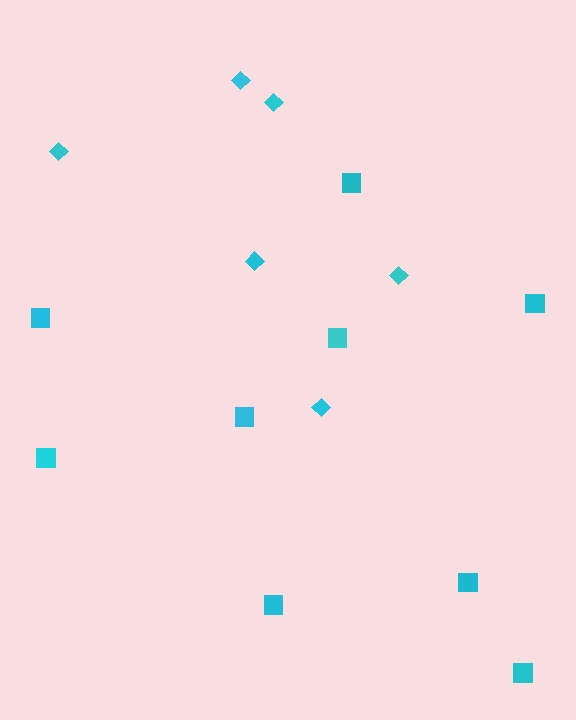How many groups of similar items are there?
There are 2 groups: one group of squares (9) and one group of diamonds (6).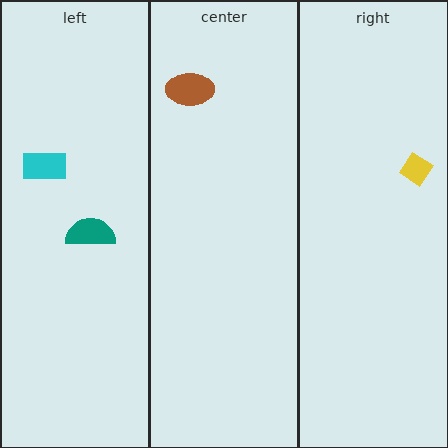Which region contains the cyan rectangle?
The left region.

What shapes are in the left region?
The teal semicircle, the cyan rectangle.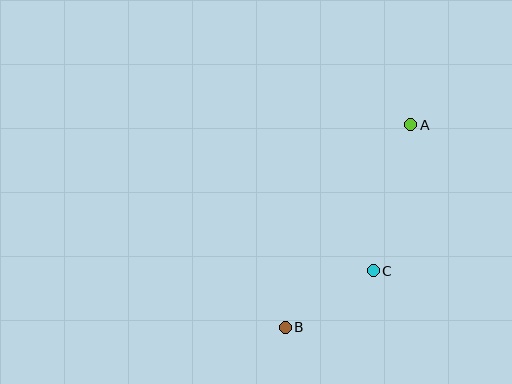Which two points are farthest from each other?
Points A and B are farthest from each other.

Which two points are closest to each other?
Points B and C are closest to each other.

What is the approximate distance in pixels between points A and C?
The distance between A and C is approximately 151 pixels.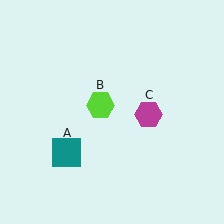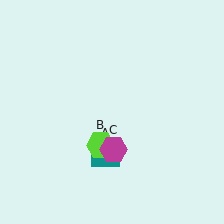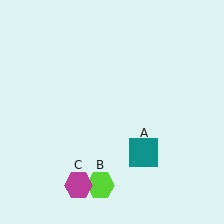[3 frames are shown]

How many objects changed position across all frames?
3 objects changed position: teal square (object A), lime hexagon (object B), magenta hexagon (object C).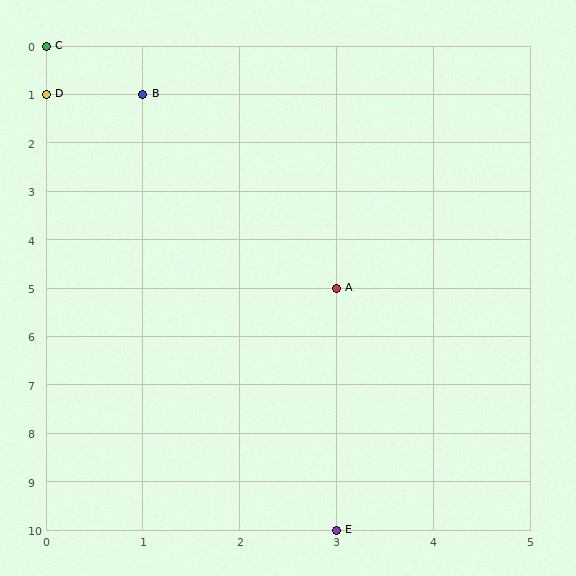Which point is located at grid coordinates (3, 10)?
Point E is at (3, 10).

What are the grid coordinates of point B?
Point B is at grid coordinates (1, 1).